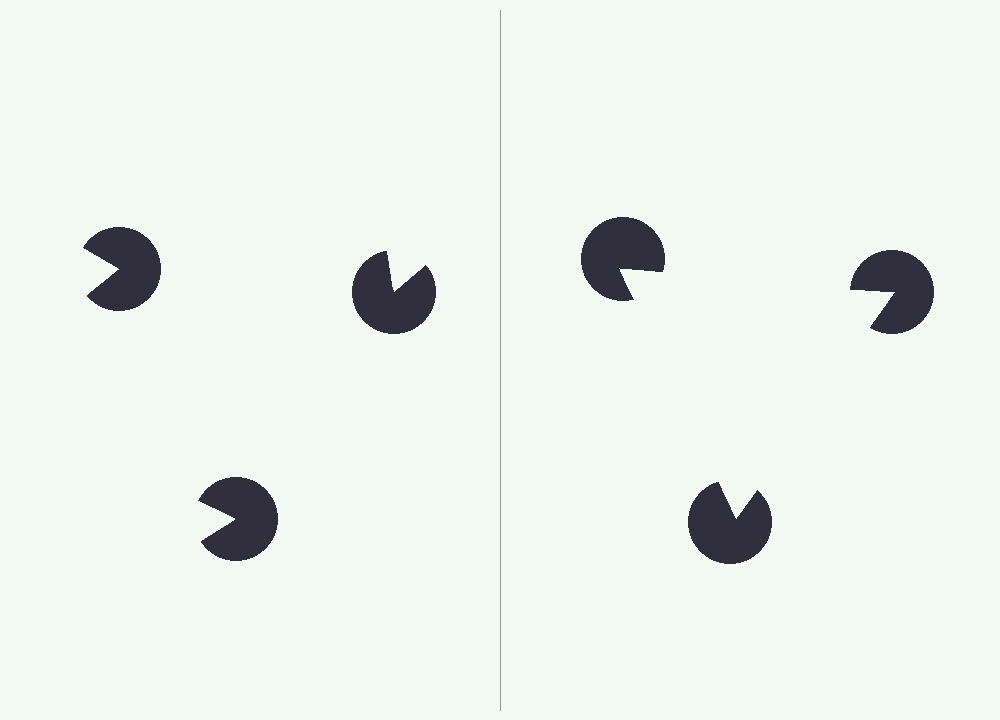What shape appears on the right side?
An illusory triangle.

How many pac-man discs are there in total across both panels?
6 — 3 on each side.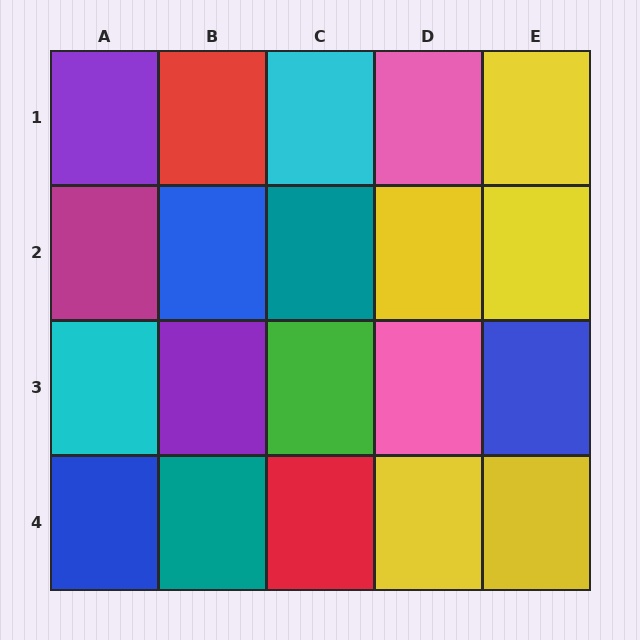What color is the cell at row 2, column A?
Magenta.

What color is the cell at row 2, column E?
Yellow.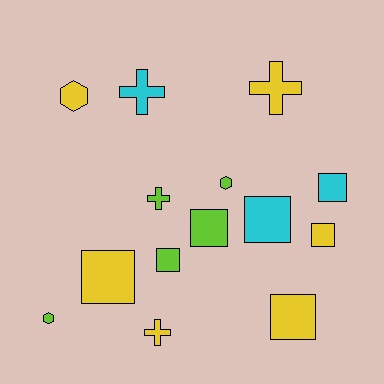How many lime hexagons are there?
There are 2 lime hexagons.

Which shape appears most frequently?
Square, with 7 objects.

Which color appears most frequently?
Yellow, with 6 objects.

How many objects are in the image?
There are 14 objects.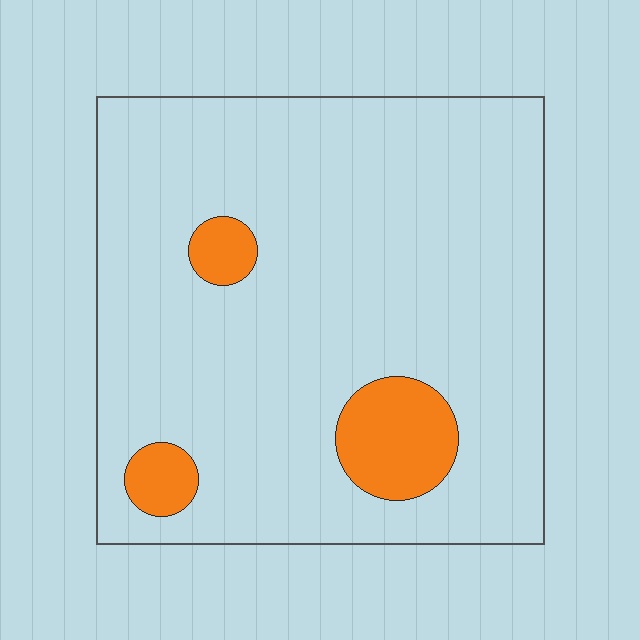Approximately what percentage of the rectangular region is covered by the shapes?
Approximately 10%.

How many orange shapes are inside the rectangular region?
3.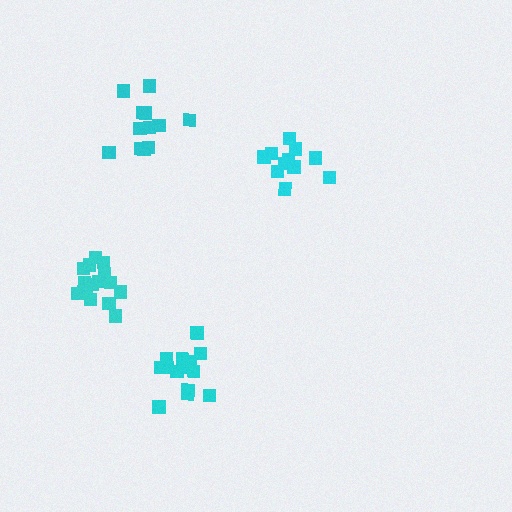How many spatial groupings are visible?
There are 4 spatial groupings.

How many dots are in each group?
Group 1: 13 dots, Group 2: 11 dots, Group 3: 15 dots, Group 4: 16 dots (55 total).